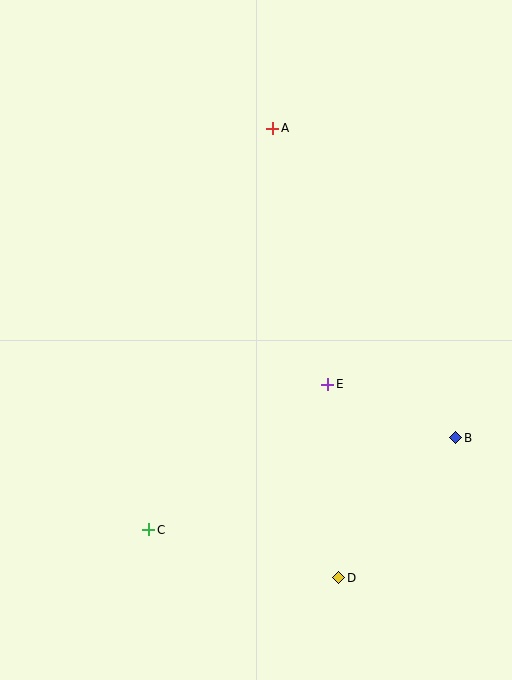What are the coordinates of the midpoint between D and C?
The midpoint between D and C is at (244, 554).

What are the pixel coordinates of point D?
Point D is at (339, 578).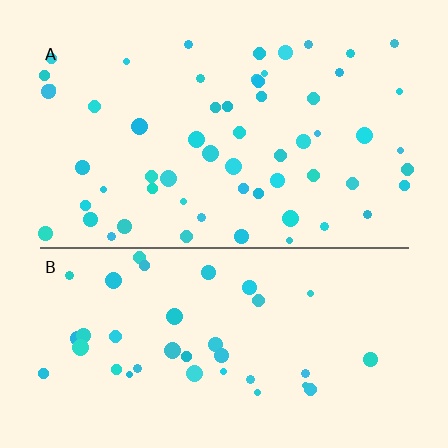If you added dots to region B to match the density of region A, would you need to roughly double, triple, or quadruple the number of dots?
Approximately double.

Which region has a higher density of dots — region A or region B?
A (the top).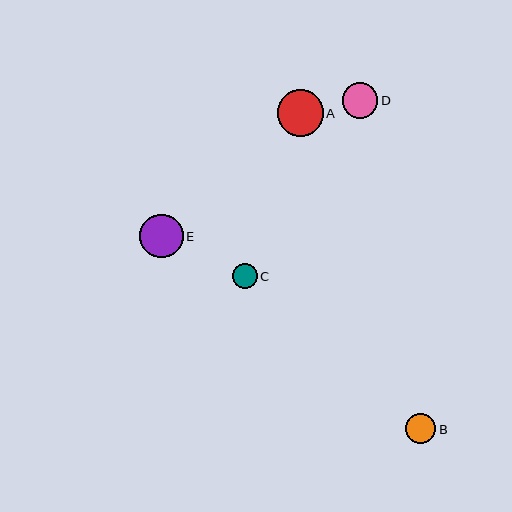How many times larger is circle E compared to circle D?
Circle E is approximately 1.2 times the size of circle D.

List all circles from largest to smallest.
From largest to smallest: A, E, D, B, C.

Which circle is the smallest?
Circle C is the smallest with a size of approximately 25 pixels.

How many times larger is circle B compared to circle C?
Circle B is approximately 1.2 times the size of circle C.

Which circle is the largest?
Circle A is the largest with a size of approximately 46 pixels.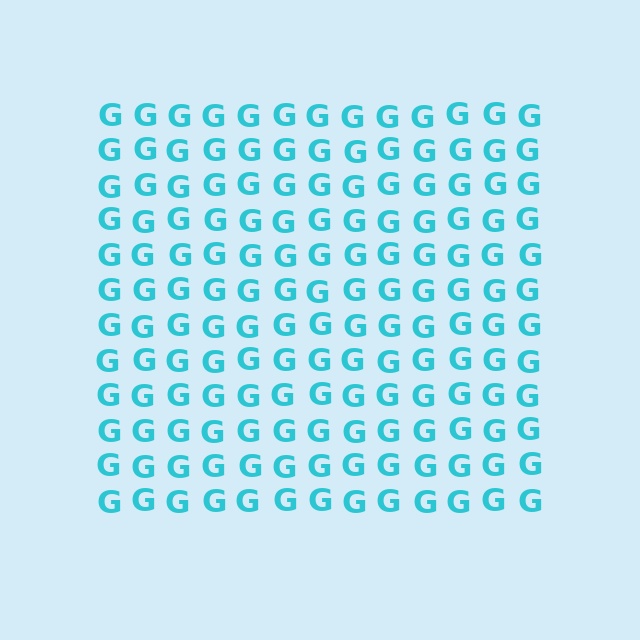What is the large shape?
The large shape is a square.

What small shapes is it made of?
It is made of small letter G's.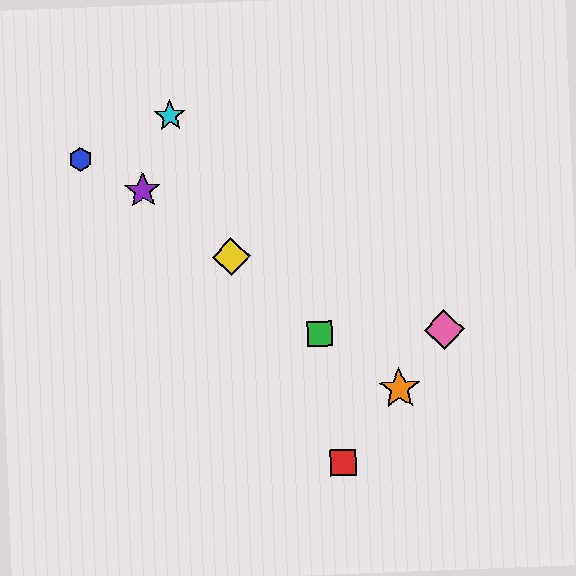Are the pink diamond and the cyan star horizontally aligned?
No, the pink diamond is at y≈329 and the cyan star is at y≈116.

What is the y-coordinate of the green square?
The green square is at y≈334.